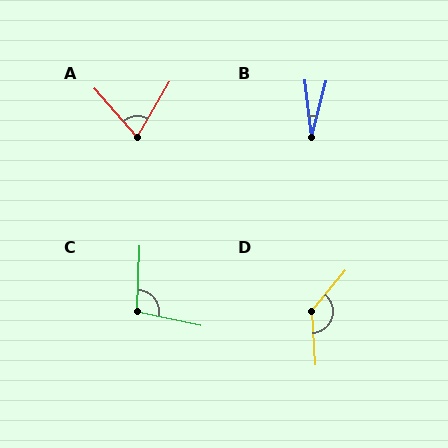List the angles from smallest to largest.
B (21°), A (71°), C (100°), D (136°).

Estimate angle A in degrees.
Approximately 71 degrees.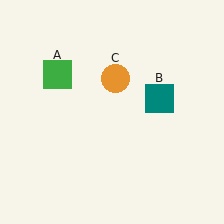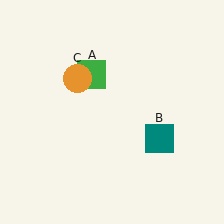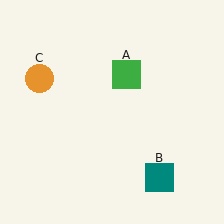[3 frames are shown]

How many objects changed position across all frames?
3 objects changed position: green square (object A), teal square (object B), orange circle (object C).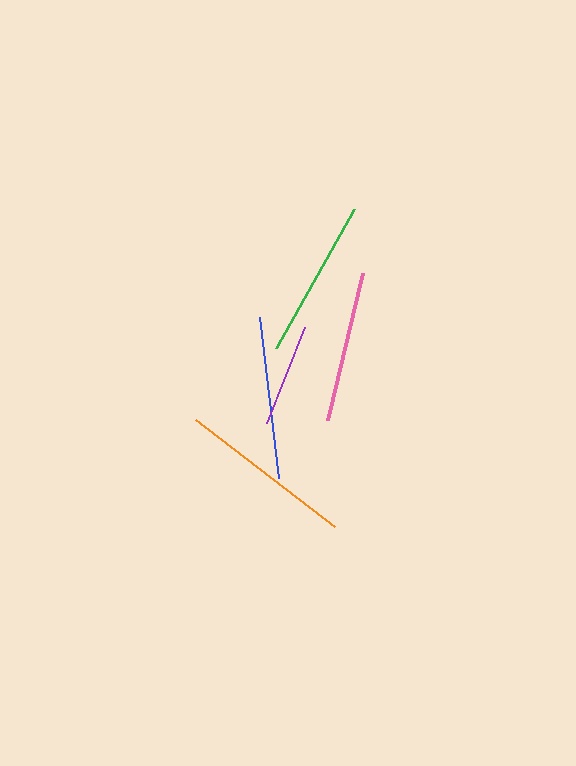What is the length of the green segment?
The green segment is approximately 159 pixels long.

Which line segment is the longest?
The orange line is the longest at approximately 176 pixels.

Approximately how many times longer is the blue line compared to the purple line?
The blue line is approximately 1.6 times the length of the purple line.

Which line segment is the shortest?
The purple line is the shortest at approximately 103 pixels.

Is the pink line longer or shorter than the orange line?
The orange line is longer than the pink line.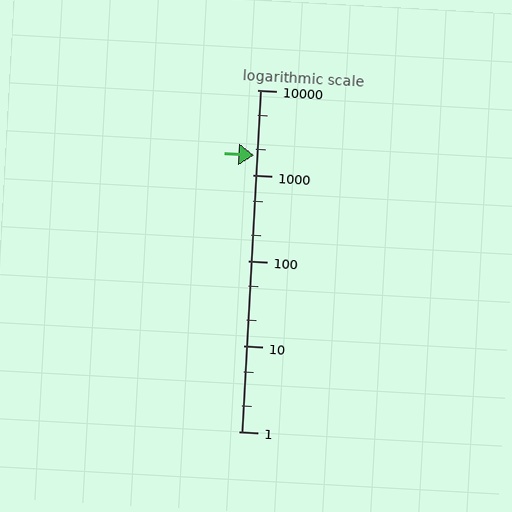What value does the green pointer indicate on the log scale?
The pointer indicates approximately 1700.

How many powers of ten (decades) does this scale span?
The scale spans 4 decades, from 1 to 10000.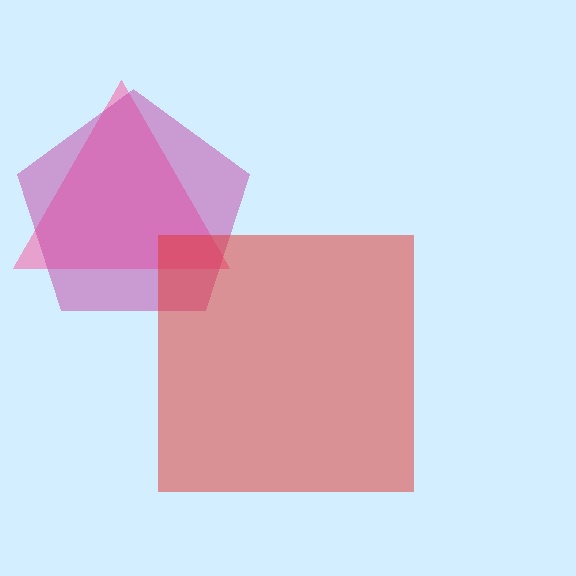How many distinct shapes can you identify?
There are 3 distinct shapes: a pink triangle, a magenta pentagon, a red square.